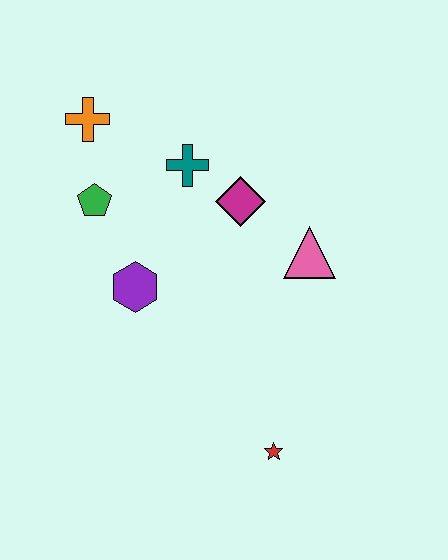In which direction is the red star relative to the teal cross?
The red star is below the teal cross.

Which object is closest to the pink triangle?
The magenta diamond is closest to the pink triangle.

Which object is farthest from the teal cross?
The red star is farthest from the teal cross.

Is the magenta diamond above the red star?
Yes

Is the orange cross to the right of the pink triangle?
No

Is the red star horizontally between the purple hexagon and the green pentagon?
No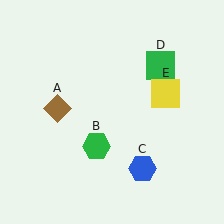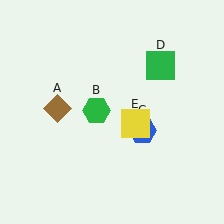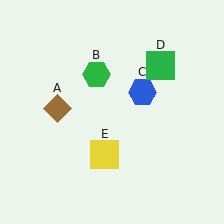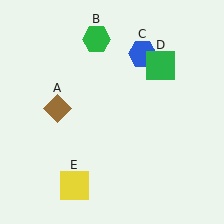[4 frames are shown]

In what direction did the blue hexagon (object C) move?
The blue hexagon (object C) moved up.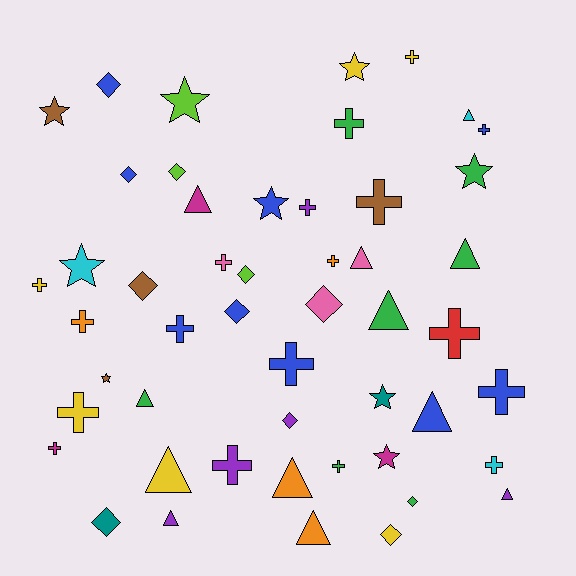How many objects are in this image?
There are 50 objects.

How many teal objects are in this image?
There are 2 teal objects.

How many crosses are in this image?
There are 18 crosses.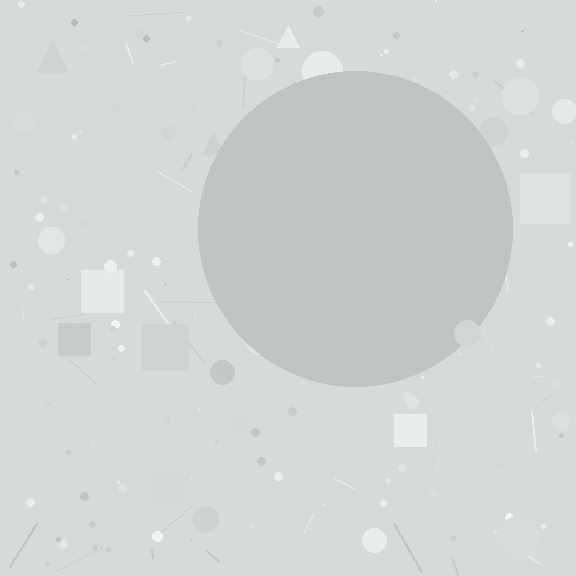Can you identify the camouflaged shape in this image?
The camouflaged shape is a circle.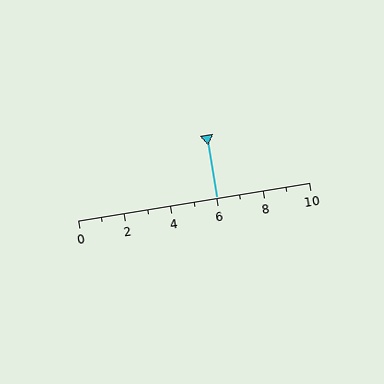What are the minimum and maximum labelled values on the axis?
The axis runs from 0 to 10.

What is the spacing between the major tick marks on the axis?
The major ticks are spaced 2 apart.